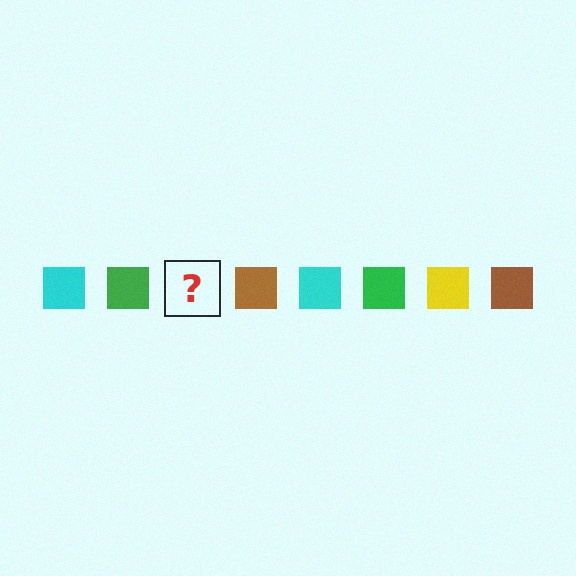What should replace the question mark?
The question mark should be replaced with a yellow square.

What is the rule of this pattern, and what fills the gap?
The rule is that the pattern cycles through cyan, green, yellow, brown squares. The gap should be filled with a yellow square.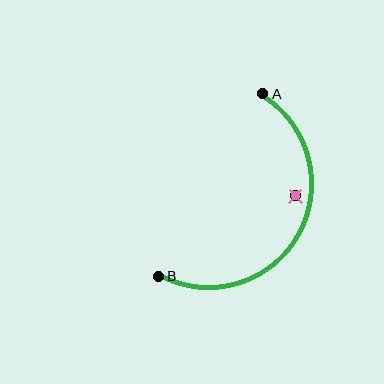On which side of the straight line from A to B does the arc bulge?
The arc bulges to the right of the straight line connecting A and B.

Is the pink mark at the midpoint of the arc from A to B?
No — the pink mark does not lie on the arc at all. It sits slightly inside the curve.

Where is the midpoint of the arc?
The arc midpoint is the point on the curve farthest from the straight line joining A and B. It sits to the right of that line.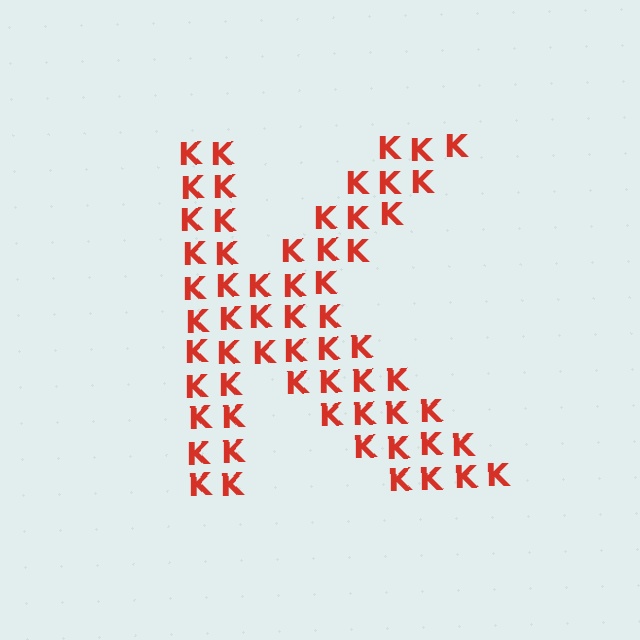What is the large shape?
The large shape is the letter K.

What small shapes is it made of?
It is made of small letter K's.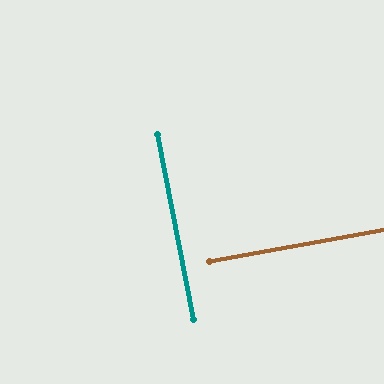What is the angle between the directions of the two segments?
Approximately 89 degrees.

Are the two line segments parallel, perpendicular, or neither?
Perpendicular — they meet at approximately 89°.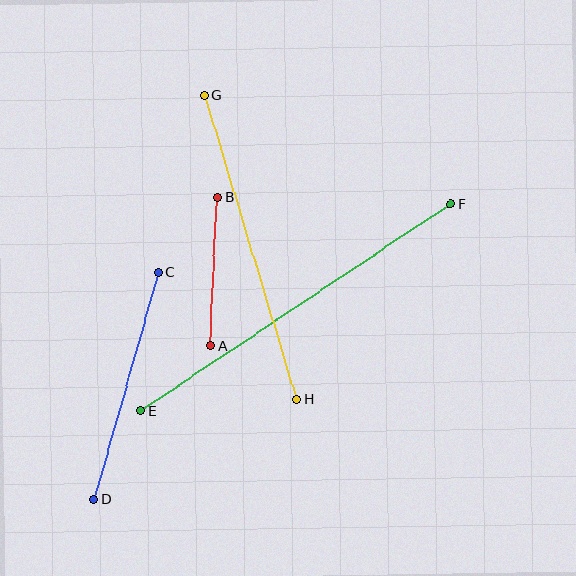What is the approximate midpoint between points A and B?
The midpoint is at approximately (214, 272) pixels.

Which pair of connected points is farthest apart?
Points E and F are farthest apart.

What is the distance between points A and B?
The distance is approximately 149 pixels.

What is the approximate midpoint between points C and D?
The midpoint is at approximately (126, 386) pixels.